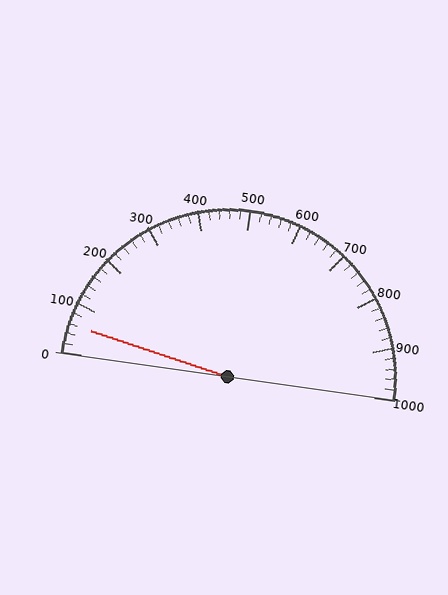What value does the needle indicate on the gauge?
The needle indicates approximately 60.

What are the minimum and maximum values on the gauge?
The gauge ranges from 0 to 1000.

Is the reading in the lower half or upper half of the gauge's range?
The reading is in the lower half of the range (0 to 1000).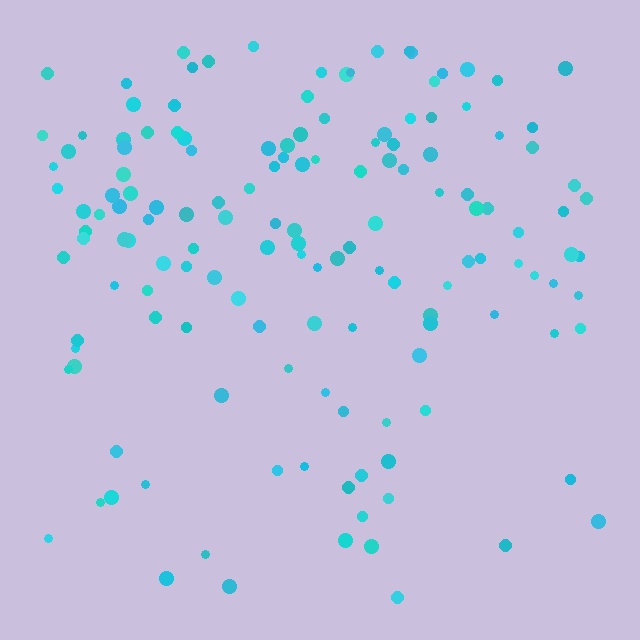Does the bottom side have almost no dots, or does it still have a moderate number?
Still a moderate number, just noticeably fewer than the top.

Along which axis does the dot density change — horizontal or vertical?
Vertical.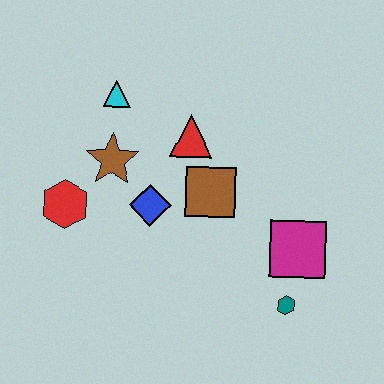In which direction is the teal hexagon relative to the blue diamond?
The teal hexagon is to the right of the blue diamond.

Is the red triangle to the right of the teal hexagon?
No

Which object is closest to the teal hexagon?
The magenta square is closest to the teal hexagon.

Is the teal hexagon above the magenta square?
No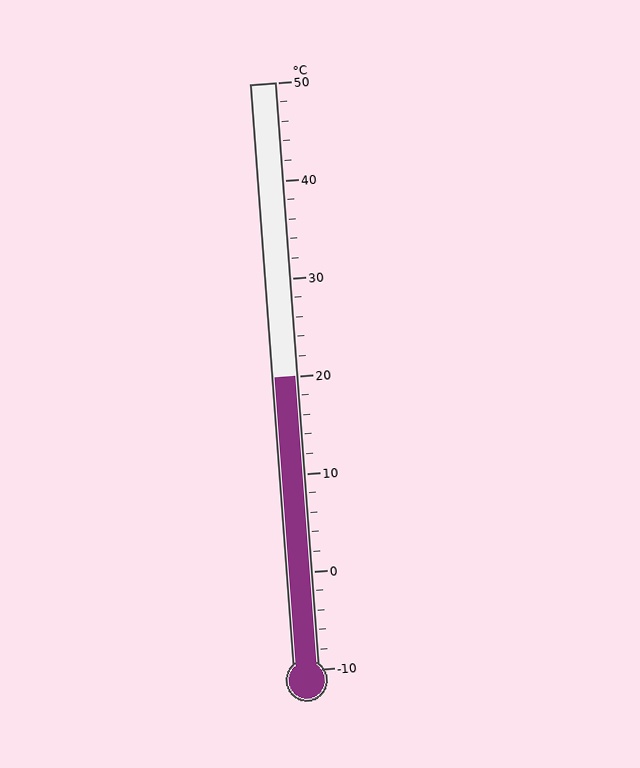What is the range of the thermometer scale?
The thermometer scale ranges from -10°C to 50°C.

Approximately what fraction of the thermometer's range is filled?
The thermometer is filled to approximately 50% of its range.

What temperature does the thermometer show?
The thermometer shows approximately 20°C.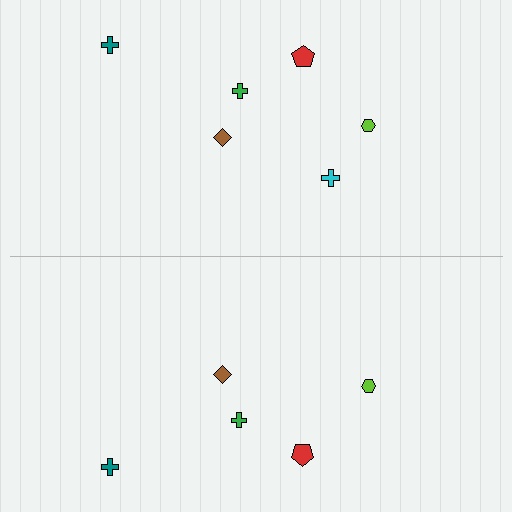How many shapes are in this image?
There are 11 shapes in this image.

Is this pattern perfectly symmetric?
No, the pattern is not perfectly symmetric. A cyan cross is missing from the bottom side.